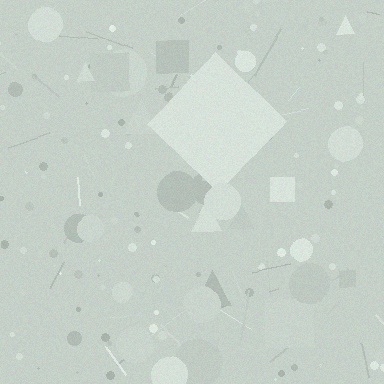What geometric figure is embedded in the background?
A diamond is embedded in the background.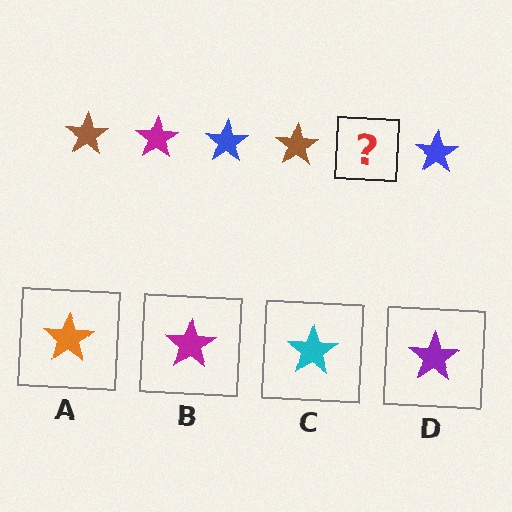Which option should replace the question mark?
Option B.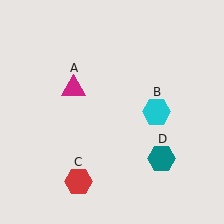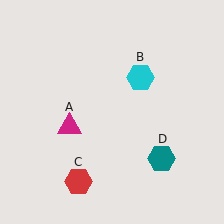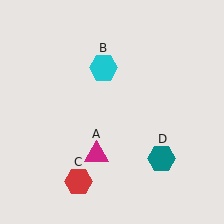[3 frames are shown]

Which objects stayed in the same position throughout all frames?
Red hexagon (object C) and teal hexagon (object D) remained stationary.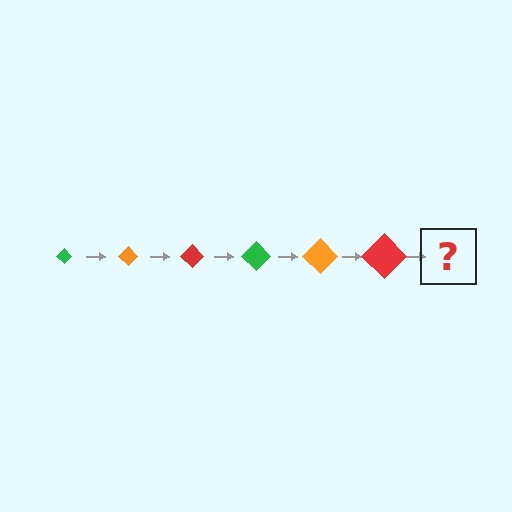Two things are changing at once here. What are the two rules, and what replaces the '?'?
The two rules are that the diamond grows larger each step and the color cycles through green, orange, and red. The '?' should be a green diamond, larger than the previous one.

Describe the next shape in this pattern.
It should be a green diamond, larger than the previous one.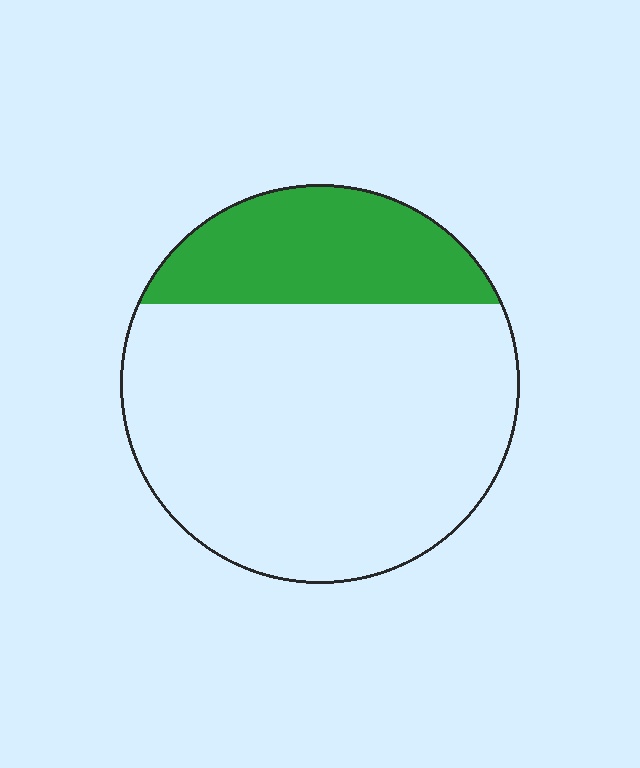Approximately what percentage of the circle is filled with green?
Approximately 25%.